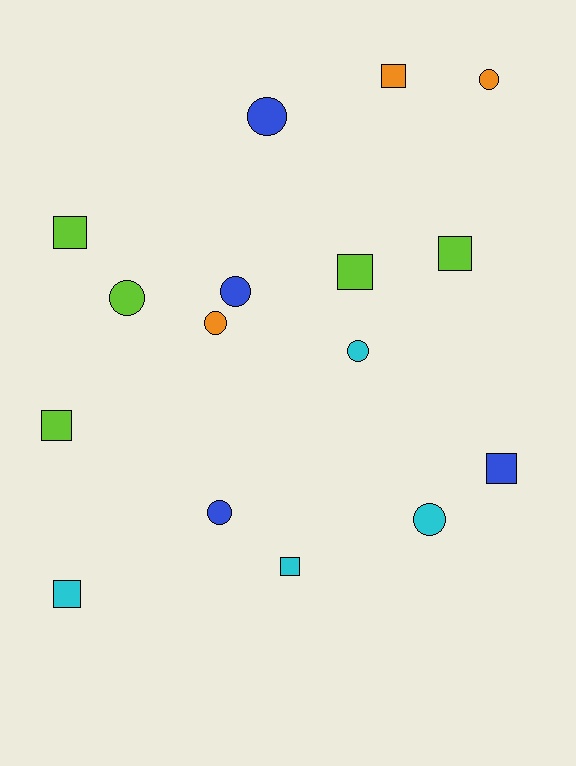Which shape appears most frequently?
Square, with 8 objects.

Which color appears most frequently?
Lime, with 5 objects.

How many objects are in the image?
There are 16 objects.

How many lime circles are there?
There is 1 lime circle.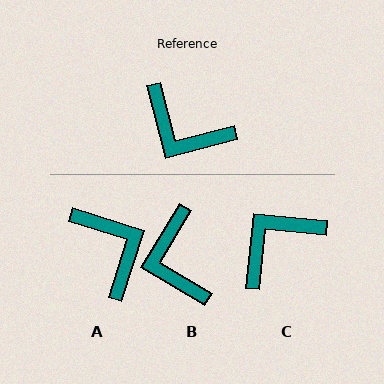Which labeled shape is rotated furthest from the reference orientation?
A, about 148 degrees away.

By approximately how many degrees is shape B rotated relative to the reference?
Approximately 46 degrees clockwise.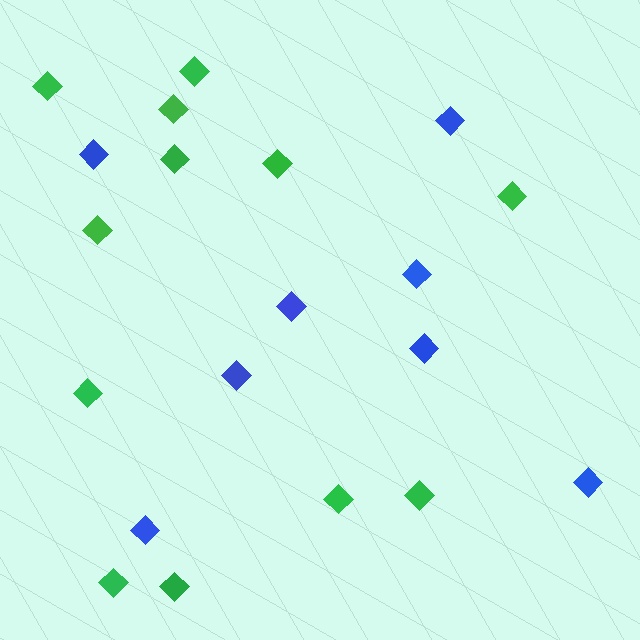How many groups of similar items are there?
There are 2 groups: one group of blue diamonds (8) and one group of green diamonds (12).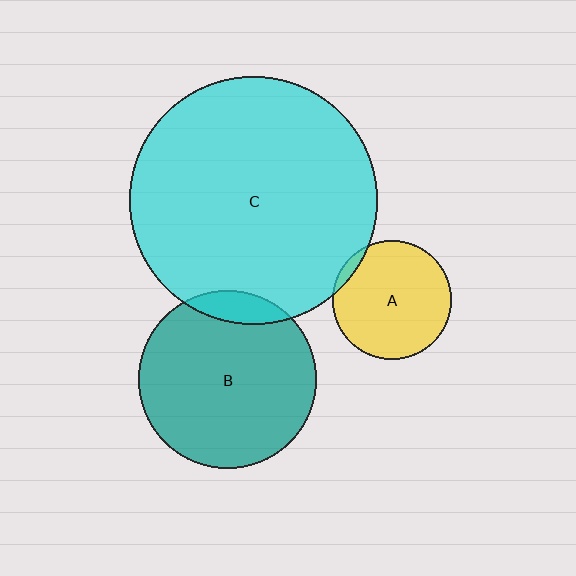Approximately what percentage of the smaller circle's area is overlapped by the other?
Approximately 5%.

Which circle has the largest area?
Circle C (cyan).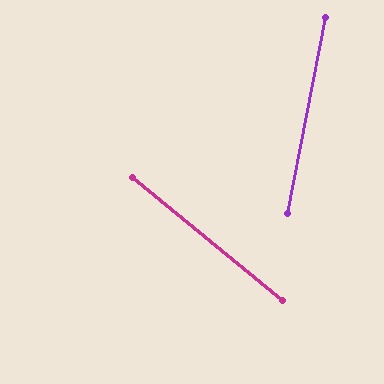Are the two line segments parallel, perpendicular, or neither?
Neither parallel nor perpendicular — they differ by about 62°.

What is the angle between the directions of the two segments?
Approximately 62 degrees.